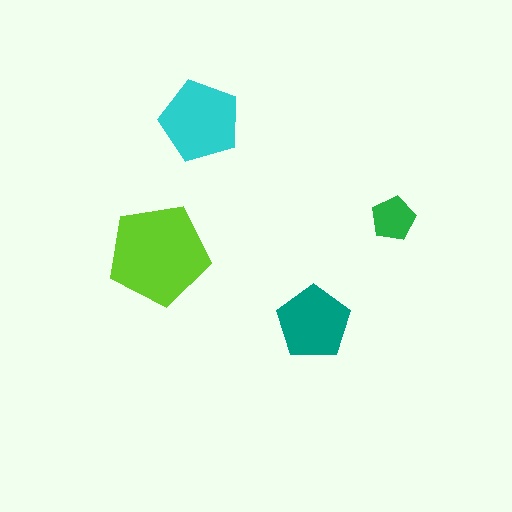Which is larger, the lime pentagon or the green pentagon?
The lime one.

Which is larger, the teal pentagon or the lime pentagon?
The lime one.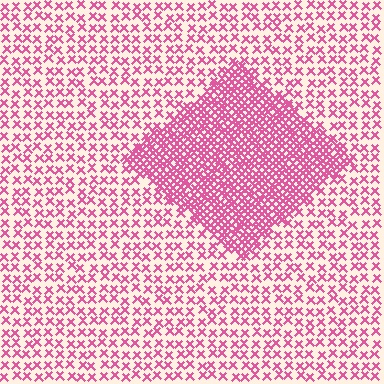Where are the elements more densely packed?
The elements are more densely packed inside the diamond boundary.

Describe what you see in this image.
The image contains small pink elements arranged at two different densities. A diamond-shaped region is visible where the elements are more densely packed than the surrounding area.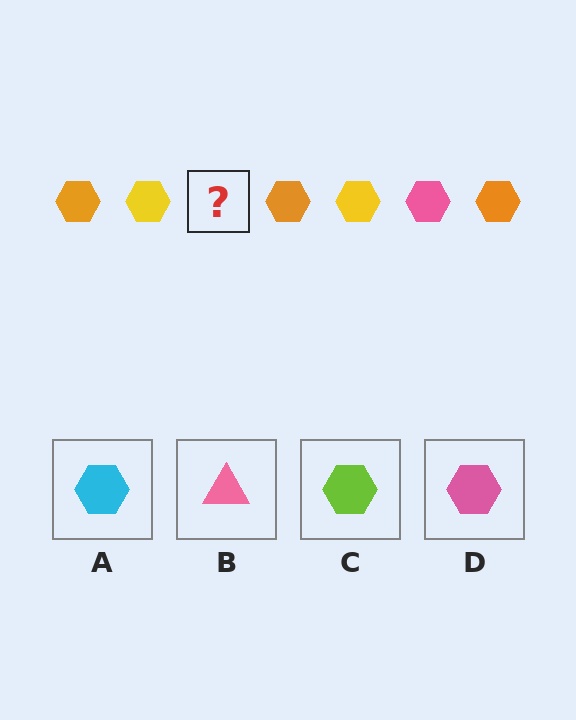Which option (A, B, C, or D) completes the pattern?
D.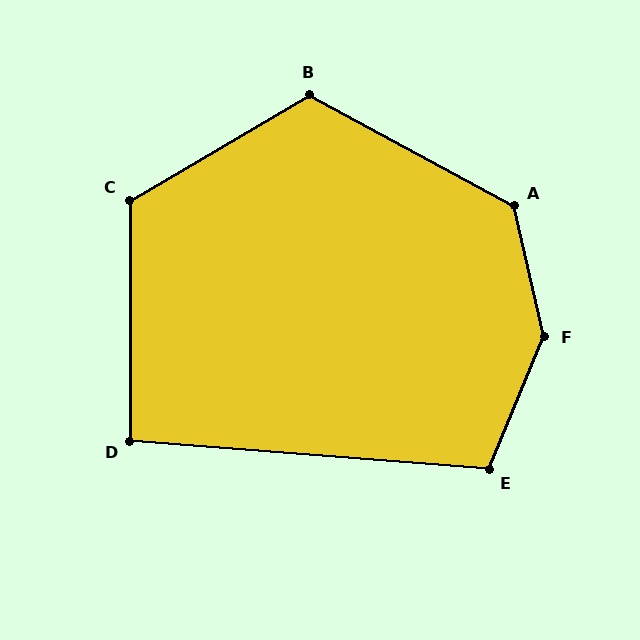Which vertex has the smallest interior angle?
D, at approximately 95 degrees.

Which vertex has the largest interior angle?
F, at approximately 144 degrees.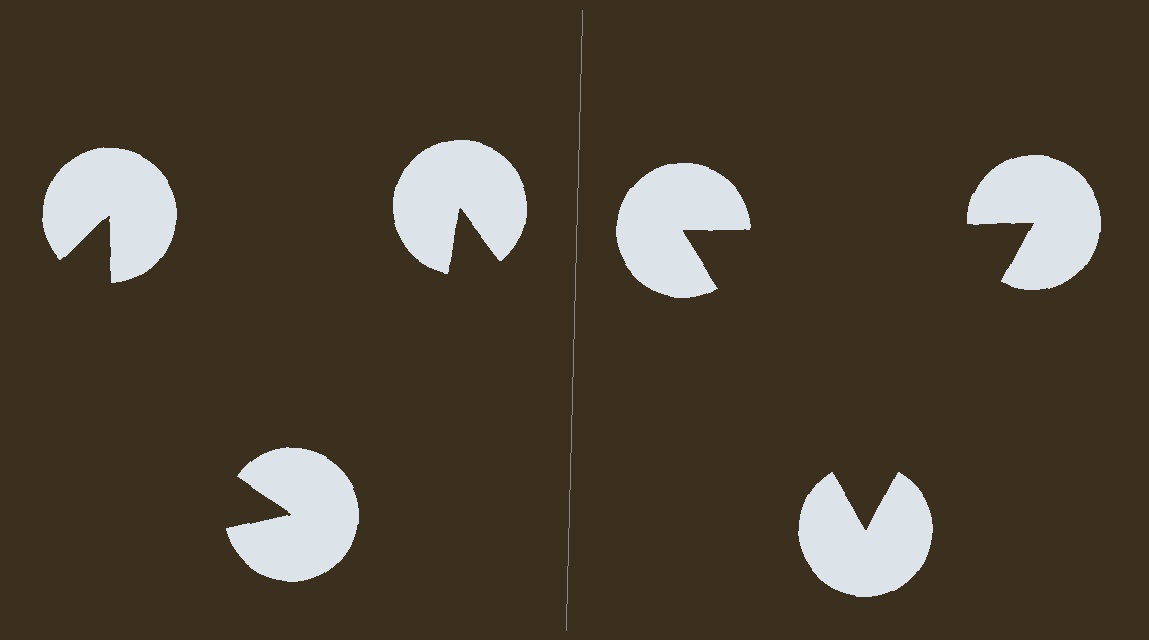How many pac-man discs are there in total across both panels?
6 — 3 on each side.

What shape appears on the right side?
An illusory triangle.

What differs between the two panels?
The pac-man discs are positioned identically on both sides; only the wedge orientations differ. On the right they align to a triangle; on the left they are misaligned.